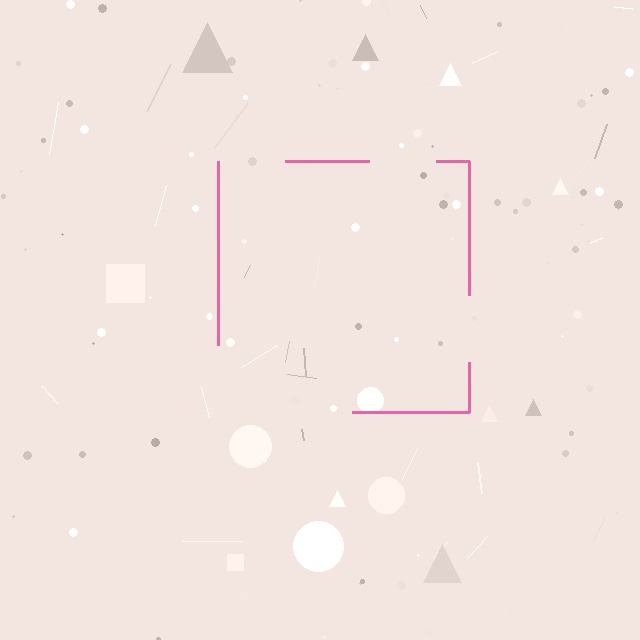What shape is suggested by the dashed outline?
The dashed outline suggests a square.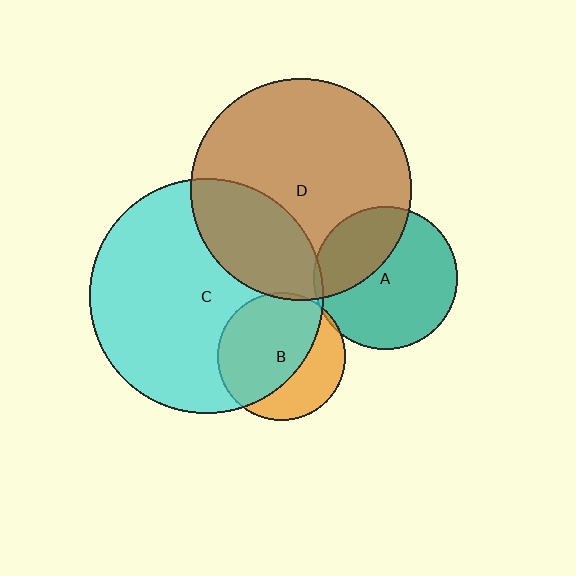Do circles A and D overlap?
Yes.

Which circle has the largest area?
Circle C (cyan).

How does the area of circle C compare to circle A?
Approximately 2.7 times.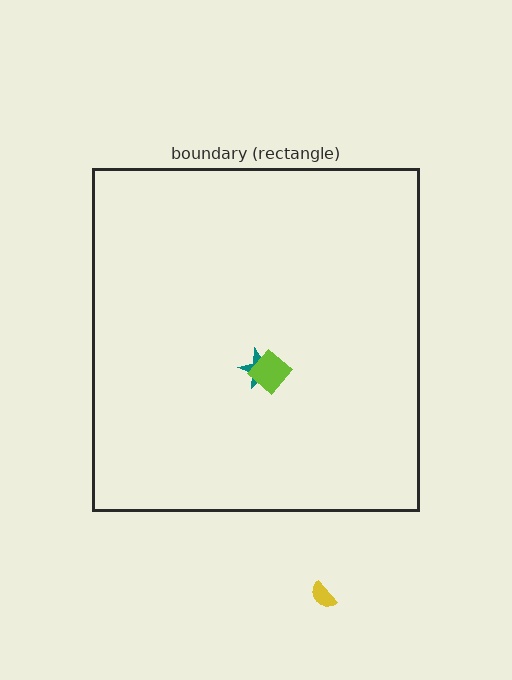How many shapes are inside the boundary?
2 inside, 1 outside.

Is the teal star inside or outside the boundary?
Inside.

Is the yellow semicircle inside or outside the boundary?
Outside.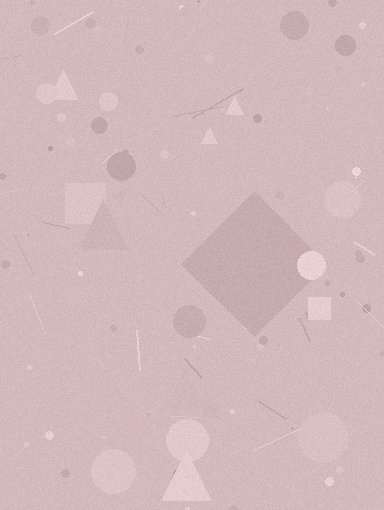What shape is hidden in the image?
A diamond is hidden in the image.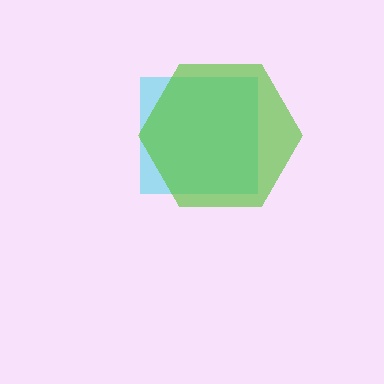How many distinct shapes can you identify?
There are 2 distinct shapes: a cyan square, a lime hexagon.